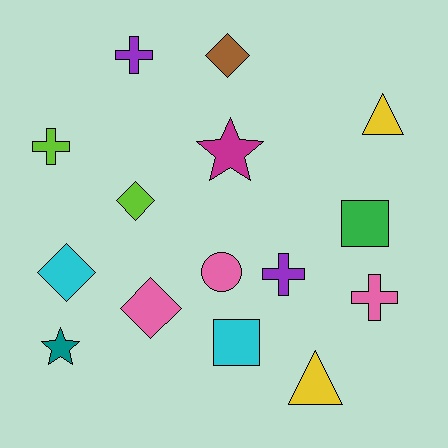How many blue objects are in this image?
There are no blue objects.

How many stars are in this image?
There are 2 stars.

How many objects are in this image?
There are 15 objects.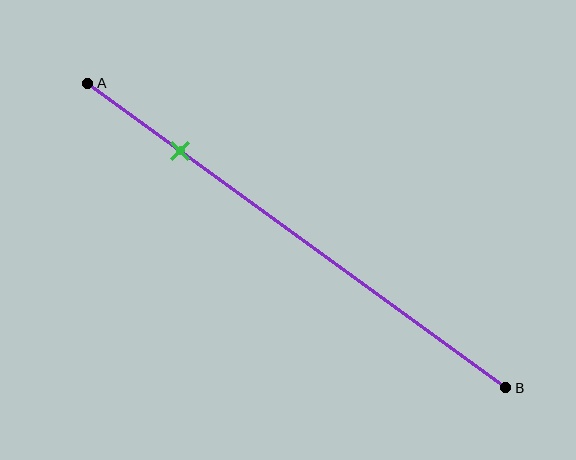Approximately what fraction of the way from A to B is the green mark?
The green mark is approximately 20% of the way from A to B.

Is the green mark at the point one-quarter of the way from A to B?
Yes, the mark is approximately at the one-quarter point.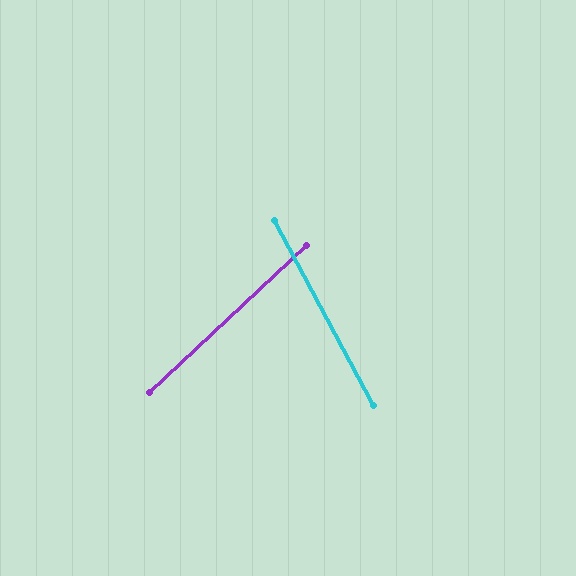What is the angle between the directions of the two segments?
Approximately 75 degrees.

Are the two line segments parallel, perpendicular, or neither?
Neither parallel nor perpendicular — they differ by about 75°.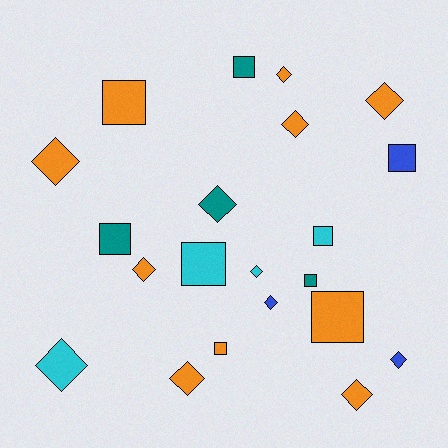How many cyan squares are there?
There are 2 cyan squares.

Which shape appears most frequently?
Diamond, with 12 objects.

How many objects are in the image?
There are 21 objects.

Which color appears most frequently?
Orange, with 10 objects.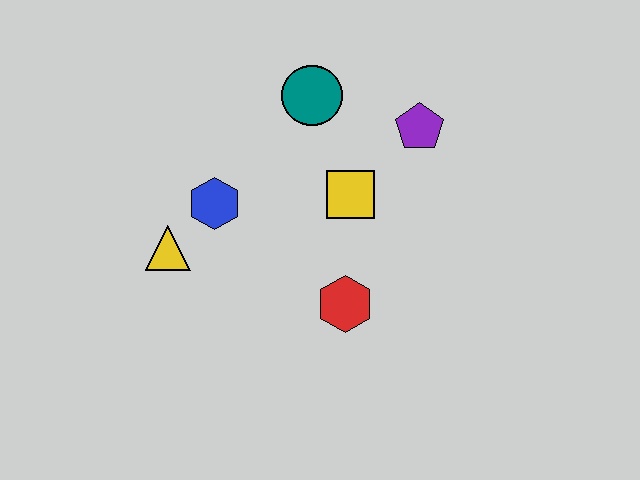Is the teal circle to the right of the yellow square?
No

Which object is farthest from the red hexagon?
The teal circle is farthest from the red hexagon.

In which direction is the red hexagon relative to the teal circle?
The red hexagon is below the teal circle.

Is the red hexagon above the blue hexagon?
No